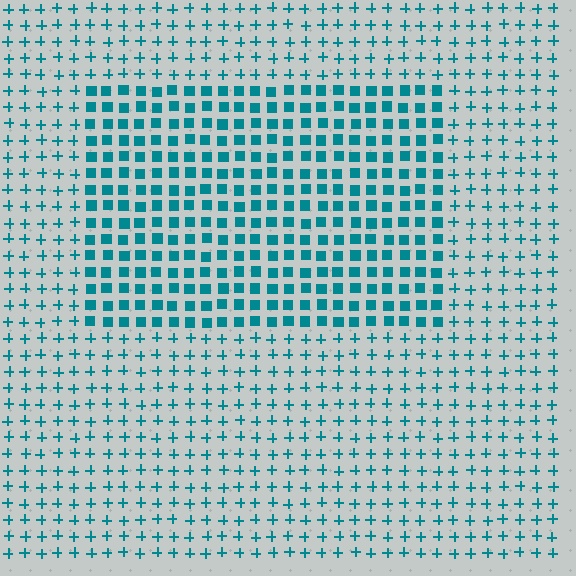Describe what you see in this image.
The image is filled with small teal elements arranged in a uniform grid. A rectangle-shaped region contains squares, while the surrounding area contains plus signs. The boundary is defined purely by the change in element shape.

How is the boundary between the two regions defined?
The boundary is defined by a change in element shape: squares inside vs. plus signs outside. All elements share the same color and spacing.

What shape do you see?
I see a rectangle.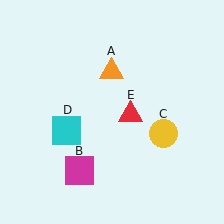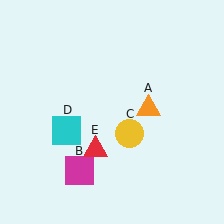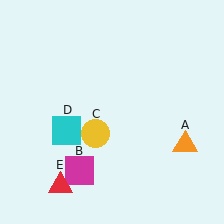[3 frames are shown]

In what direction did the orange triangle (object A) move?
The orange triangle (object A) moved down and to the right.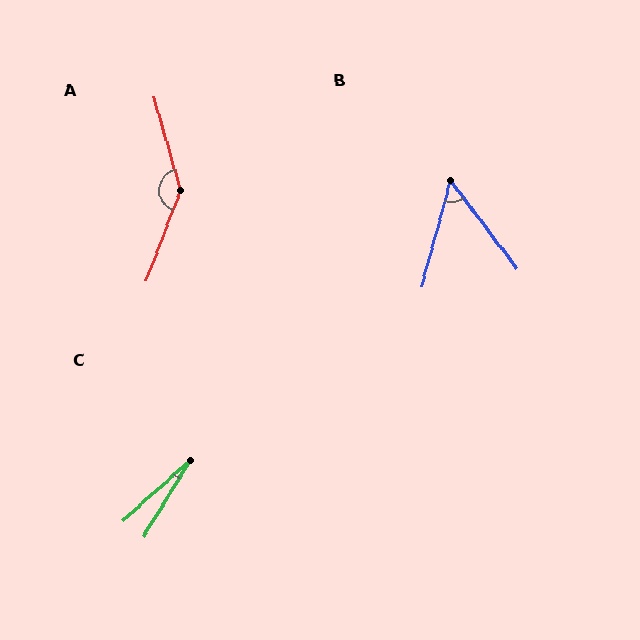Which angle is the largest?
A, at approximately 143 degrees.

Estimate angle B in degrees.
Approximately 52 degrees.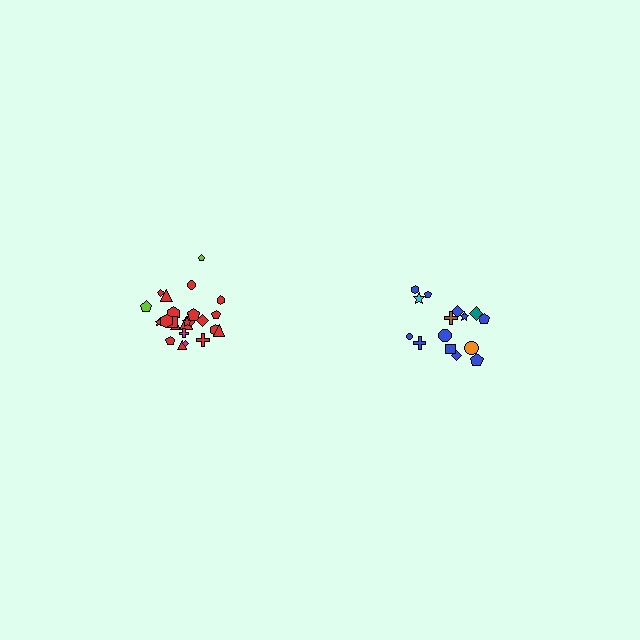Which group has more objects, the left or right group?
The left group.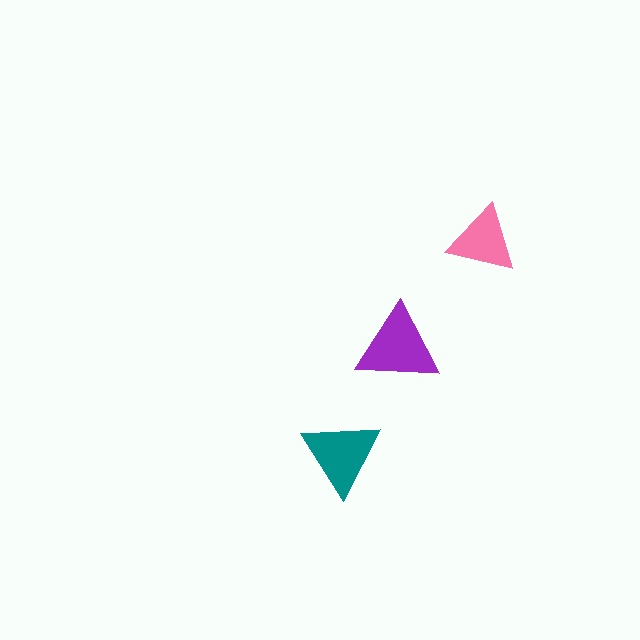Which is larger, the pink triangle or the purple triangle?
The purple one.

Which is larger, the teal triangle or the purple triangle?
The purple one.